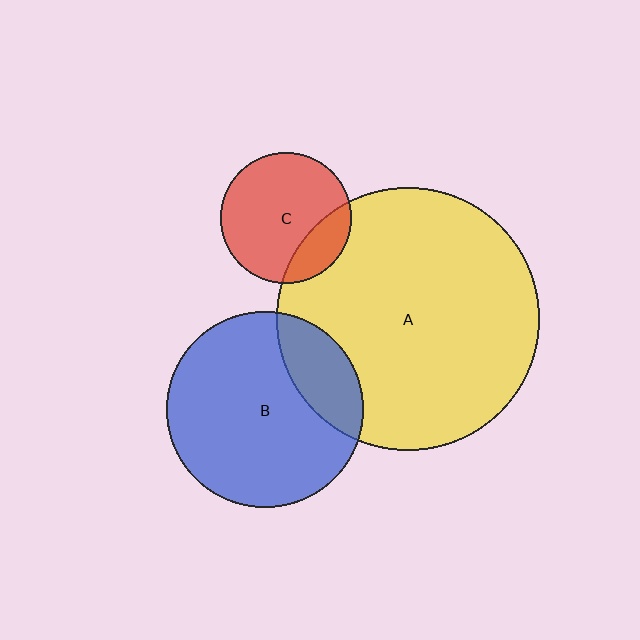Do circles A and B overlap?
Yes.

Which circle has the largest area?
Circle A (yellow).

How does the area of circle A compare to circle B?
Approximately 1.8 times.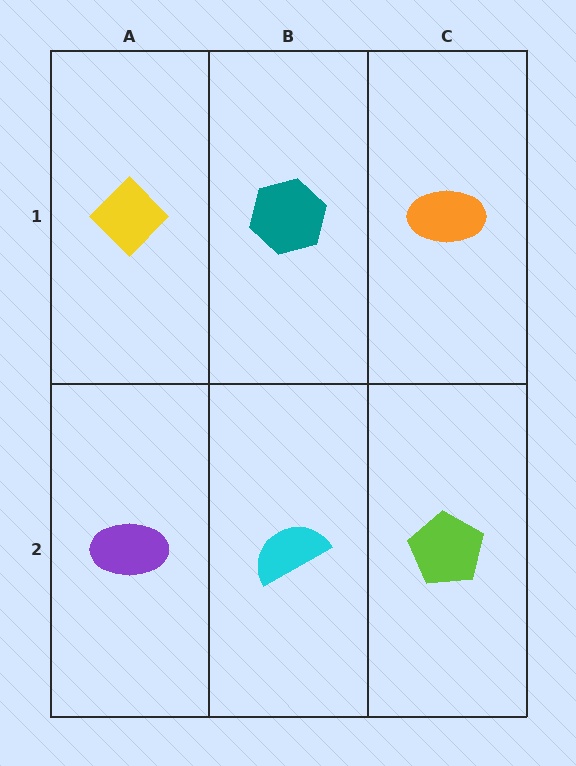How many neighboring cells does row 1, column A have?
2.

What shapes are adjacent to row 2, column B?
A teal hexagon (row 1, column B), a purple ellipse (row 2, column A), a lime pentagon (row 2, column C).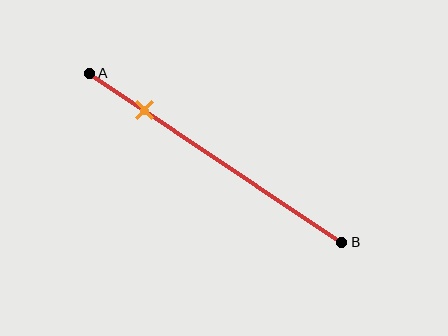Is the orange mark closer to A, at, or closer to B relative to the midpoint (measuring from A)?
The orange mark is closer to point A than the midpoint of segment AB.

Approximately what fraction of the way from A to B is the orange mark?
The orange mark is approximately 20% of the way from A to B.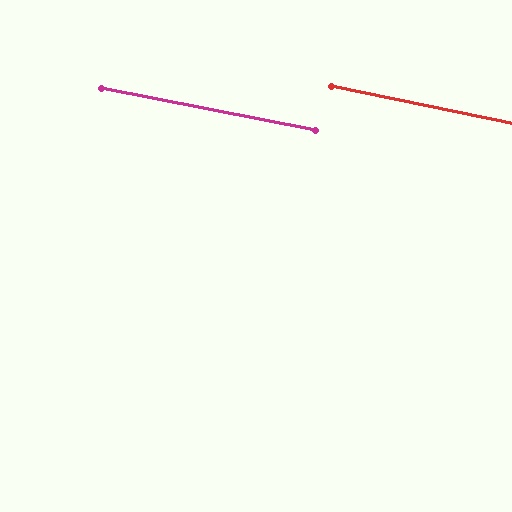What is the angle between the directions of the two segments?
Approximately 1 degree.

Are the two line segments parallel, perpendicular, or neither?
Parallel — their directions differ by only 0.7°.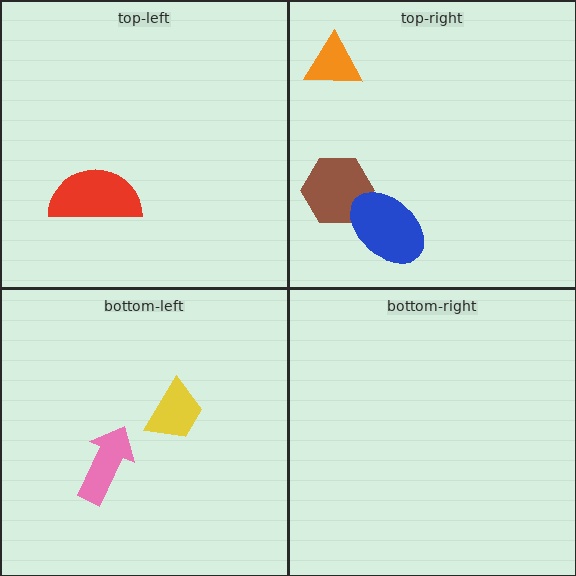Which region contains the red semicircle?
The top-left region.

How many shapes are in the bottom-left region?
2.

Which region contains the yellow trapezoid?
The bottom-left region.